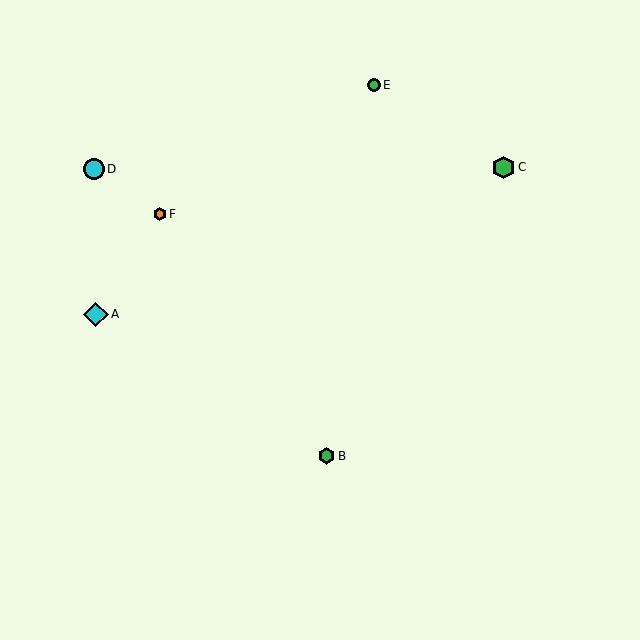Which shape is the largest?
The cyan diamond (labeled A) is the largest.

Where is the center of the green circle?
The center of the green circle is at (374, 85).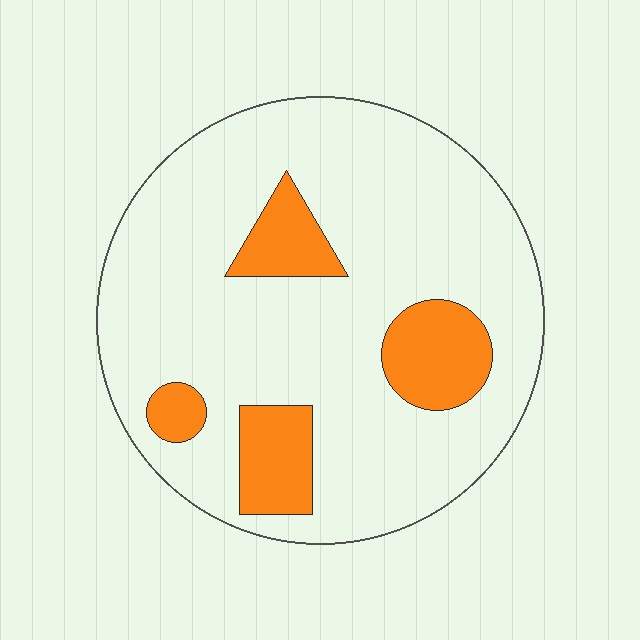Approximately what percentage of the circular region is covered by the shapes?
Approximately 15%.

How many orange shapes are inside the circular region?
4.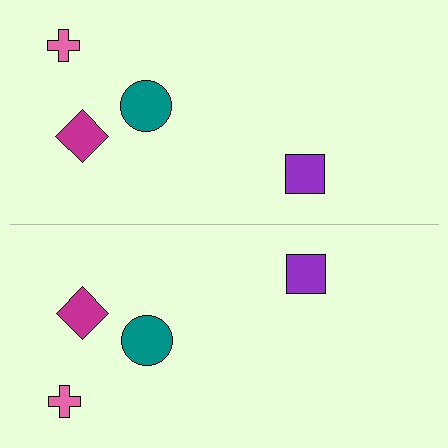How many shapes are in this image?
There are 8 shapes in this image.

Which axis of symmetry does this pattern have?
The pattern has a horizontal axis of symmetry running through the center of the image.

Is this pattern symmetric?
Yes, this pattern has bilateral (reflection) symmetry.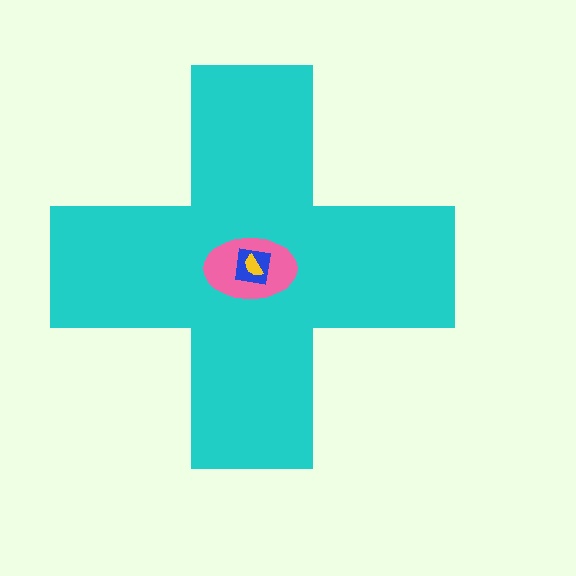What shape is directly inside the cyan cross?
The pink ellipse.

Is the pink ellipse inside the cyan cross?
Yes.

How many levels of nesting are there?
4.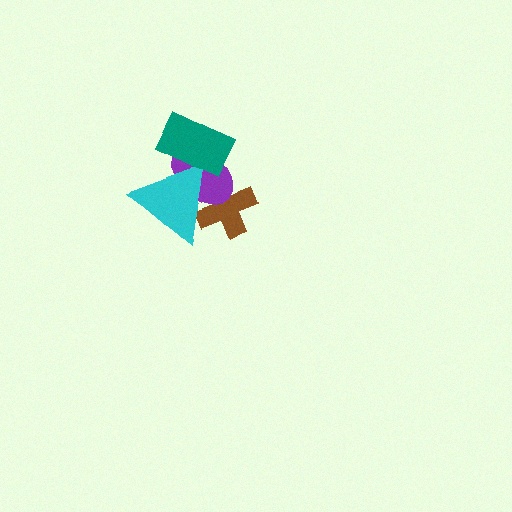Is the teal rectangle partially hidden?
No, no other shape covers it.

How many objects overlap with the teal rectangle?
2 objects overlap with the teal rectangle.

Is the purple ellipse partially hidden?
Yes, it is partially covered by another shape.